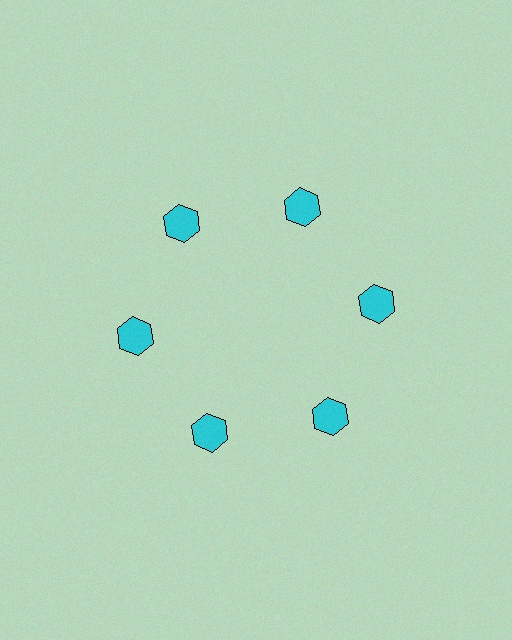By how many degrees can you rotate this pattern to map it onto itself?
The pattern maps onto itself every 60 degrees of rotation.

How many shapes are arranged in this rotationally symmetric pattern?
There are 6 shapes, arranged in 6 groups of 1.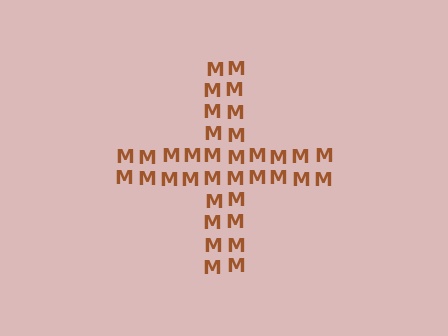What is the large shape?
The large shape is a cross.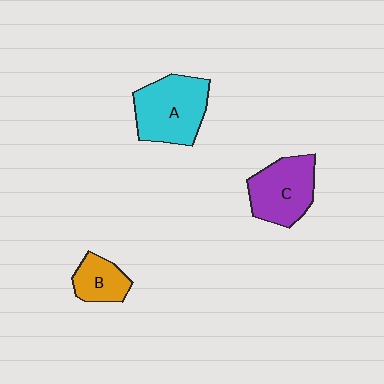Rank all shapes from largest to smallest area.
From largest to smallest: A (cyan), C (purple), B (orange).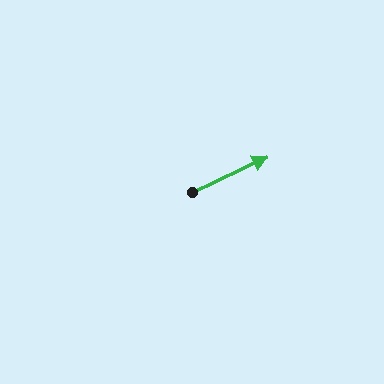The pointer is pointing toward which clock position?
Roughly 2 o'clock.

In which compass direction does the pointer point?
Northeast.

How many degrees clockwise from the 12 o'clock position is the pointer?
Approximately 65 degrees.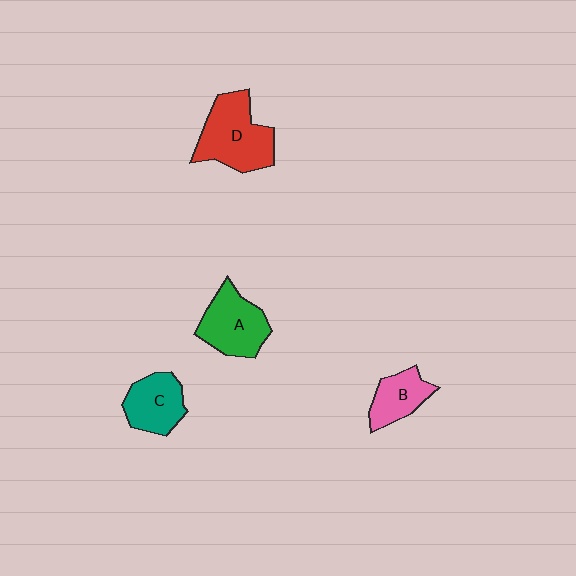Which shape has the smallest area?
Shape B (pink).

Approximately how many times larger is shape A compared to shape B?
Approximately 1.4 times.